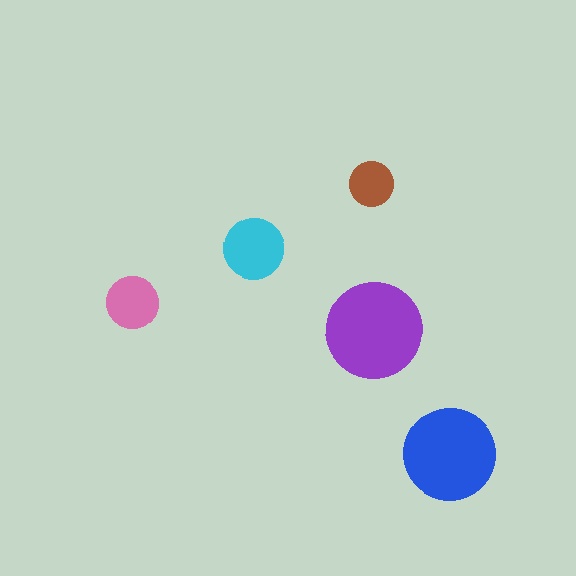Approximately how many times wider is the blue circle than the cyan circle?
About 1.5 times wider.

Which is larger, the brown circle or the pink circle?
The pink one.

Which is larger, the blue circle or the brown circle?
The blue one.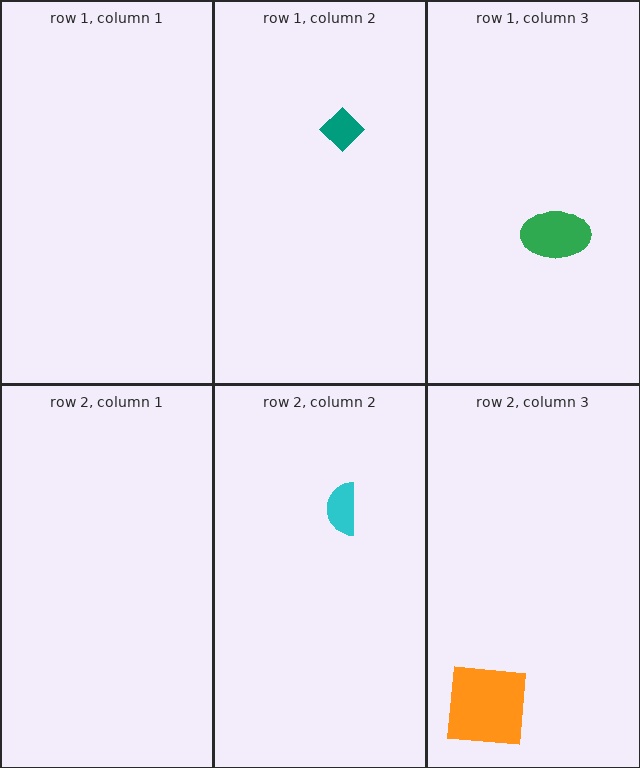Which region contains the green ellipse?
The row 1, column 3 region.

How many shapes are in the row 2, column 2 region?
1.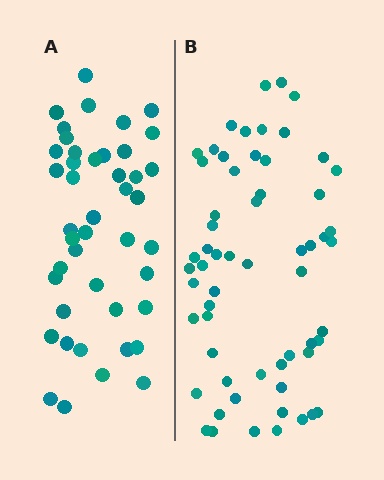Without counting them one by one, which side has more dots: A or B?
Region B (the right region) has more dots.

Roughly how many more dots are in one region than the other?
Region B has approximately 15 more dots than region A.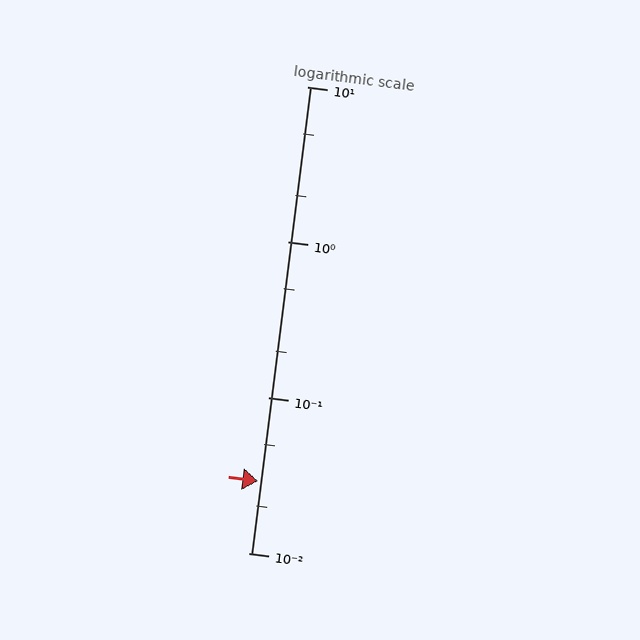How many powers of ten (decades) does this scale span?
The scale spans 3 decades, from 0.01 to 10.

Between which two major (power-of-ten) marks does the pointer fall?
The pointer is between 0.01 and 0.1.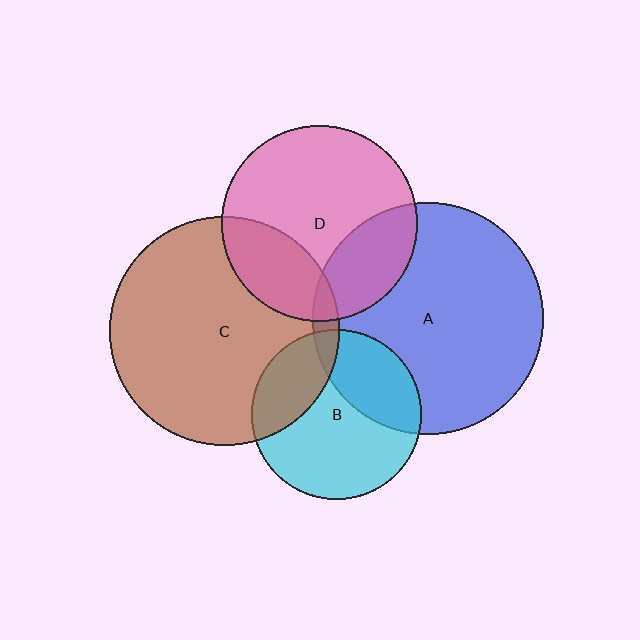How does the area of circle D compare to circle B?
Approximately 1.3 times.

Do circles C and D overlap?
Yes.